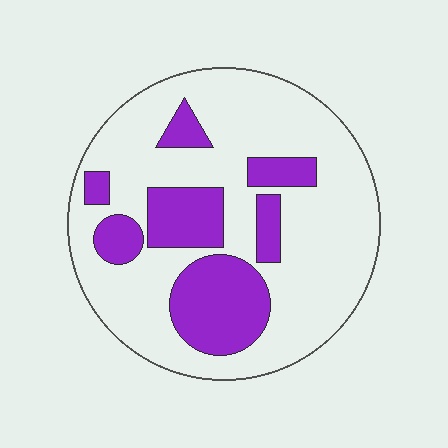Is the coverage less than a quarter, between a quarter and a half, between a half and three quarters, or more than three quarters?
Between a quarter and a half.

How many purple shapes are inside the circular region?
7.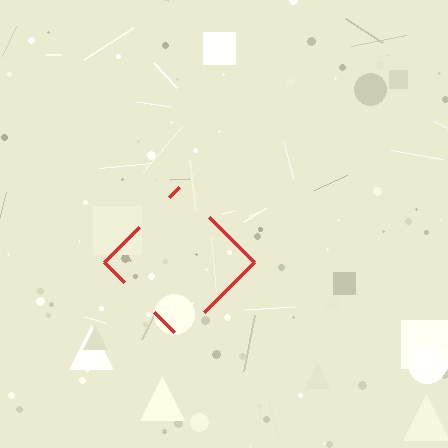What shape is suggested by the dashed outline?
The dashed outline suggests a diamond.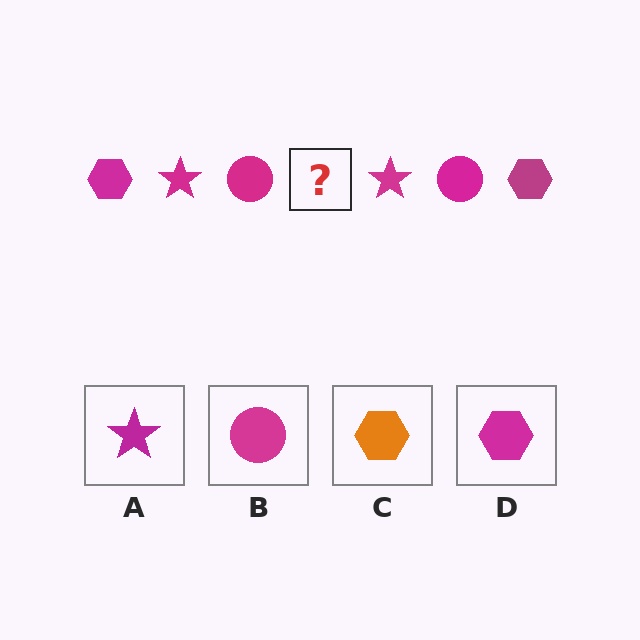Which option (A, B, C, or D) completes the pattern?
D.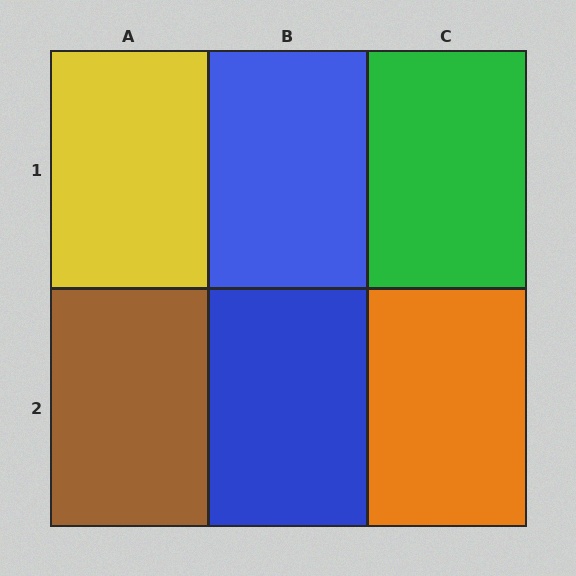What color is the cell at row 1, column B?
Blue.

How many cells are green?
1 cell is green.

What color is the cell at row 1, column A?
Yellow.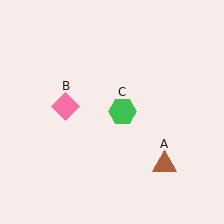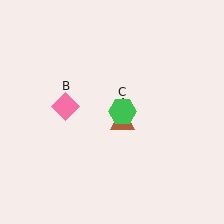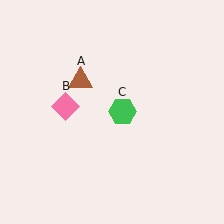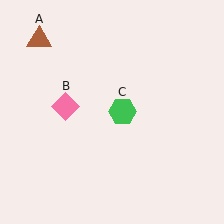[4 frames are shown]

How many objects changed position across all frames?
1 object changed position: brown triangle (object A).